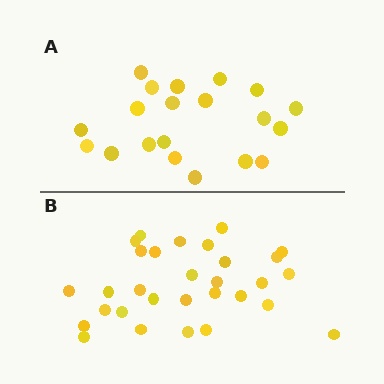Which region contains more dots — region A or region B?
Region B (the bottom region) has more dots.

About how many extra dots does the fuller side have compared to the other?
Region B has roughly 10 or so more dots than region A.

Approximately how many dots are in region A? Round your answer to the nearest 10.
About 20 dots.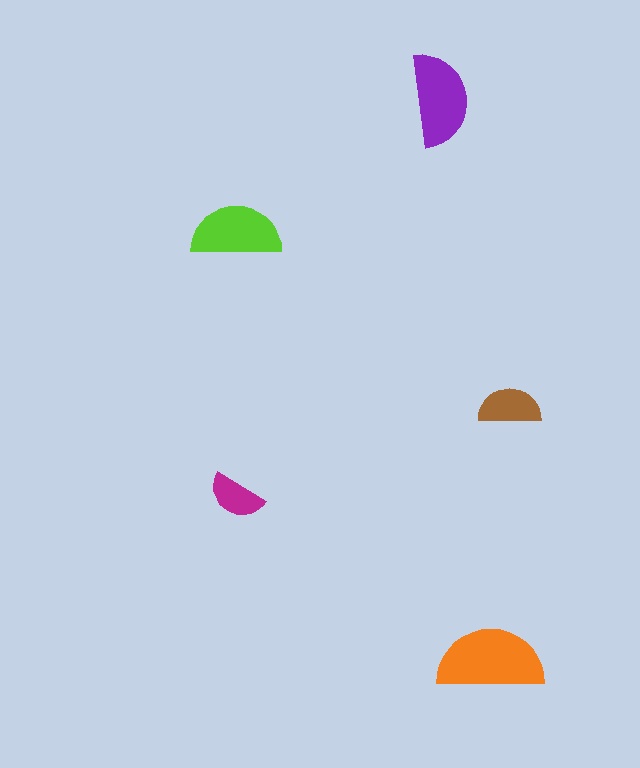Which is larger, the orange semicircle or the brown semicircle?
The orange one.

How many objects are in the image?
There are 5 objects in the image.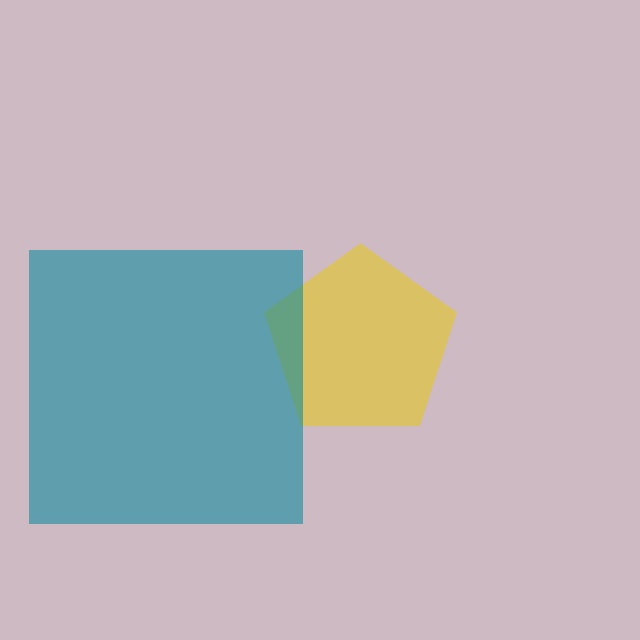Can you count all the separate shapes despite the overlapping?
Yes, there are 2 separate shapes.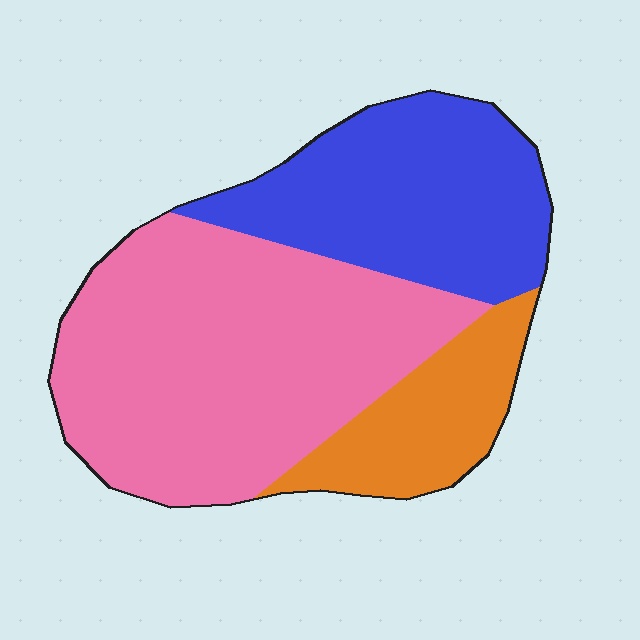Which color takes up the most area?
Pink, at roughly 55%.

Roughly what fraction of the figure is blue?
Blue covers about 30% of the figure.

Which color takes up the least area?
Orange, at roughly 15%.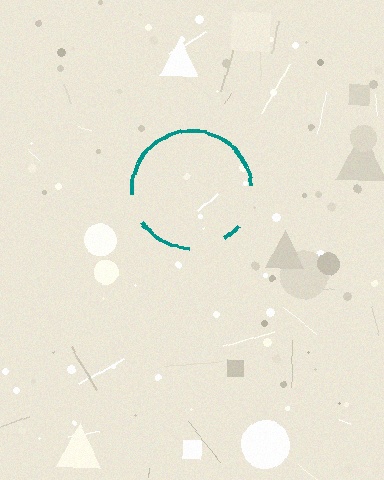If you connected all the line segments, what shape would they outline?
They would outline a circle.